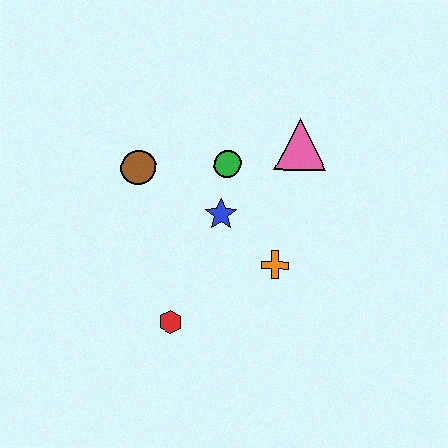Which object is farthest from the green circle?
The red hexagon is farthest from the green circle.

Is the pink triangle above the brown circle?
Yes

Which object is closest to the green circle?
The blue star is closest to the green circle.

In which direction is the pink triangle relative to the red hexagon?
The pink triangle is above the red hexagon.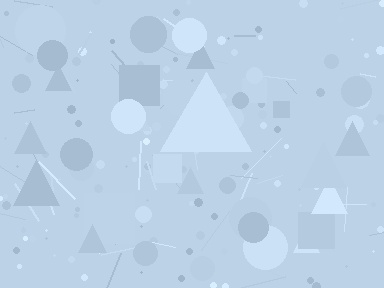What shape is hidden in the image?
A triangle is hidden in the image.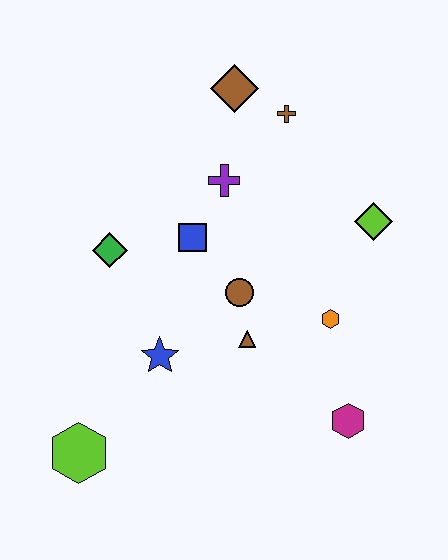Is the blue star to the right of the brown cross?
No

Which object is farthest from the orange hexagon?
The lime hexagon is farthest from the orange hexagon.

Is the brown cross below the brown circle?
No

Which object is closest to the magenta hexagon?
The orange hexagon is closest to the magenta hexagon.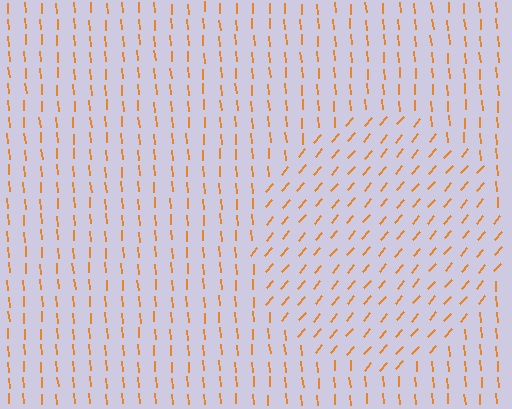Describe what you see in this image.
The image is filled with small orange line segments. A circle region in the image has lines oriented differently from the surrounding lines, creating a visible texture boundary.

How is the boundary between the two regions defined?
The boundary is defined purely by a change in line orientation (approximately 45 degrees difference). All lines are the same color and thickness.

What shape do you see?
I see a circle.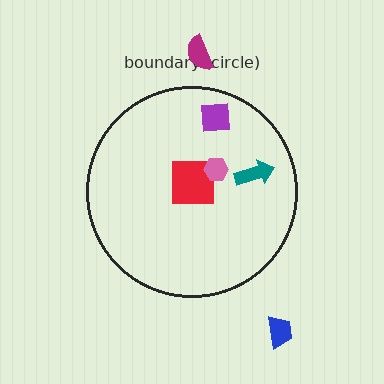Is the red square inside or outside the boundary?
Inside.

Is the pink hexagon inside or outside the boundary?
Inside.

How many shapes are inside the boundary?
5 inside, 2 outside.